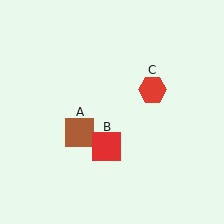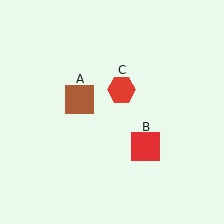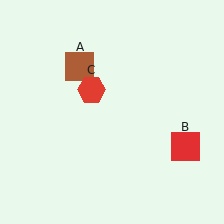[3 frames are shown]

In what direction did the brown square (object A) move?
The brown square (object A) moved up.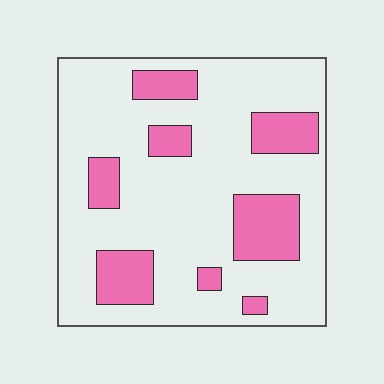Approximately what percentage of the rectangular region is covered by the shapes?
Approximately 25%.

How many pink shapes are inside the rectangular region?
8.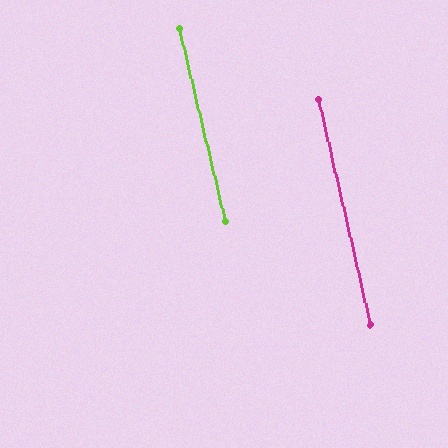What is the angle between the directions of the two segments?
Approximately 0 degrees.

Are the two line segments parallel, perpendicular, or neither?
Parallel — their directions differ by only 0.3°.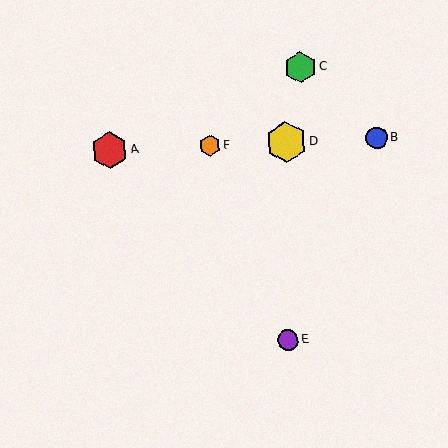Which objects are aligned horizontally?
Objects A, B, D, F are aligned horizontally.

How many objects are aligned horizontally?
4 objects (A, B, D, F) are aligned horizontally.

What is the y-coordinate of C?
Object C is at y≈67.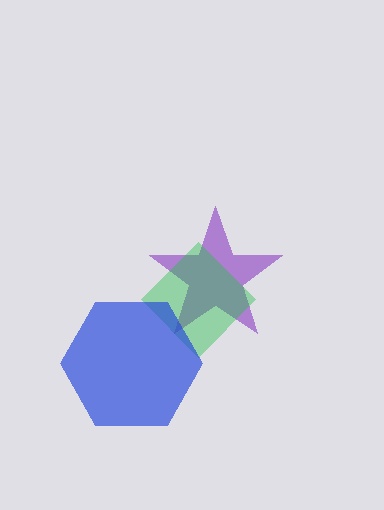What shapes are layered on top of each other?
The layered shapes are: a purple star, a green diamond, a blue hexagon.